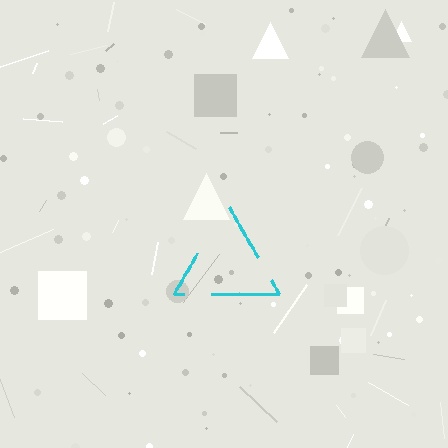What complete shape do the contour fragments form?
The contour fragments form a triangle.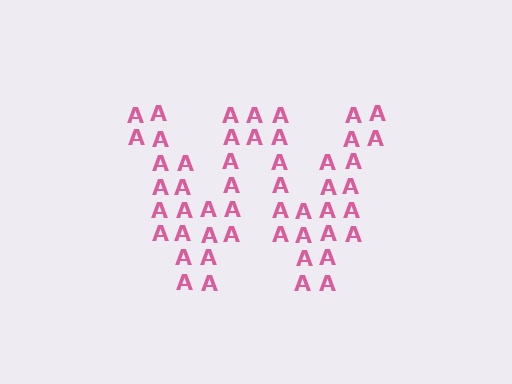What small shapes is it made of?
It is made of small letter A's.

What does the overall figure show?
The overall figure shows the letter W.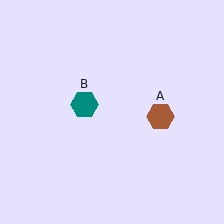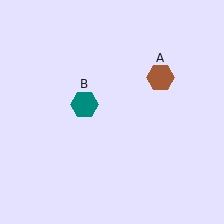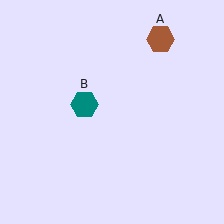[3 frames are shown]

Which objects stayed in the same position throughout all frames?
Teal hexagon (object B) remained stationary.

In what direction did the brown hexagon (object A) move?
The brown hexagon (object A) moved up.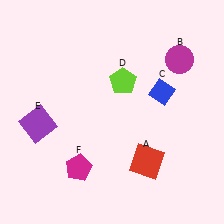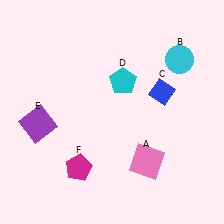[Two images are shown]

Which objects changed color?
A changed from red to pink. B changed from magenta to cyan. D changed from lime to cyan.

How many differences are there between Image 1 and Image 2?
There are 3 differences between the two images.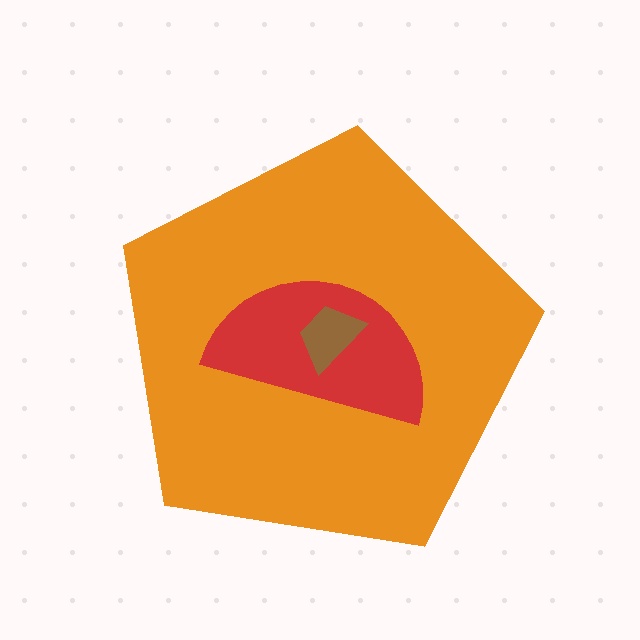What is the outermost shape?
The orange pentagon.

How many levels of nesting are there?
3.